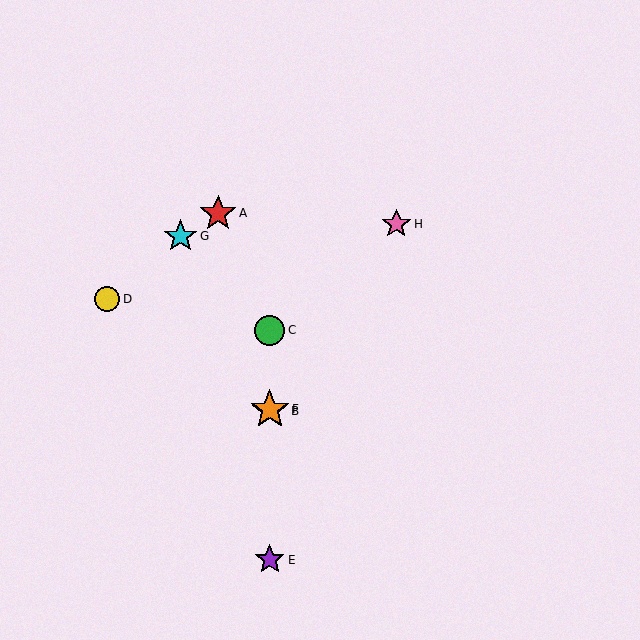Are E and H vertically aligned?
No, E is at x≈270 and H is at x≈396.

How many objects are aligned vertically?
4 objects (B, C, E, F) are aligned vertically.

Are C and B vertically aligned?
Yes, both are at x≈270.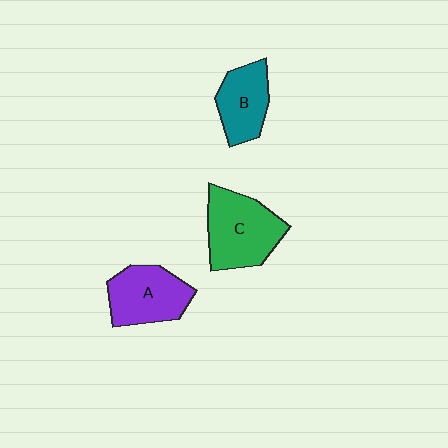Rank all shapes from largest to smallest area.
From largest to smallest: C (green), A (purple), B (teal).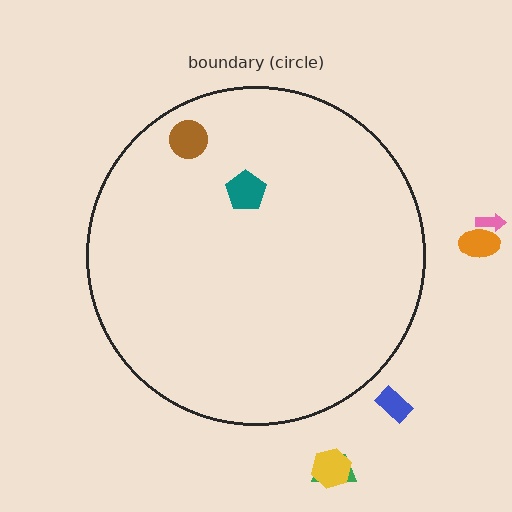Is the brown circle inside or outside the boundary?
Inside.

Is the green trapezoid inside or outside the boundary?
Outside.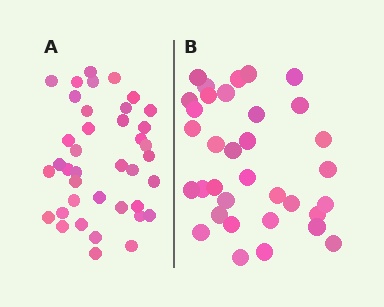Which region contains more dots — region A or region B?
Region A (the left region) has more dots.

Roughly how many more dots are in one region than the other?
Region A has about 5 more dots than region B.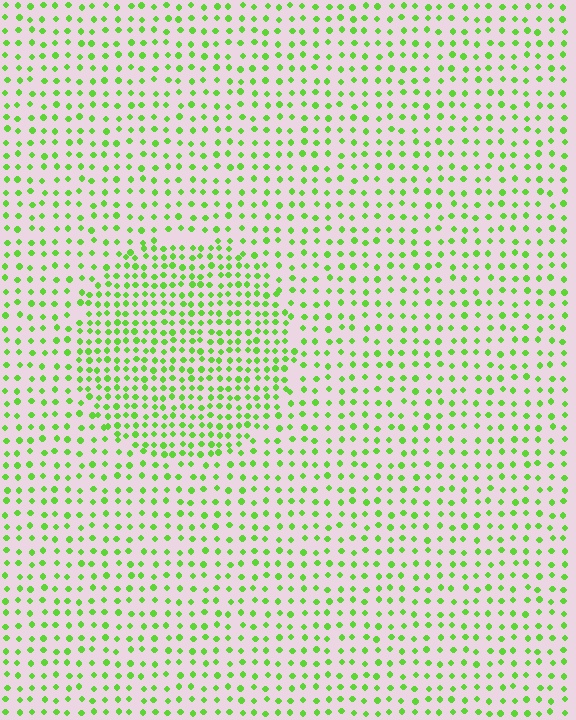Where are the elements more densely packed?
The elements are more densely packed inside the circle boundary.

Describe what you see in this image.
The image contains small lime elements arranged at two different densities. A circle-shaped region is visible where the elements are more densely packed than the surrounding area.